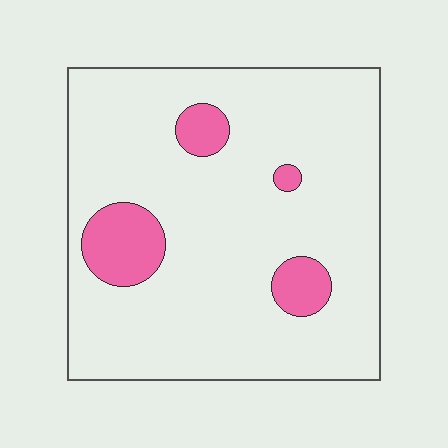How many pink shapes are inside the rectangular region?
4.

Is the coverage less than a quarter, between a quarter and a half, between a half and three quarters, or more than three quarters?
Less than a quarter.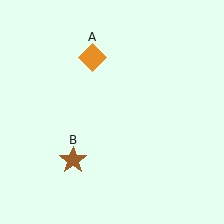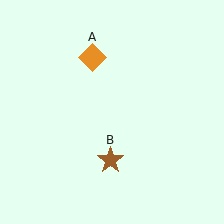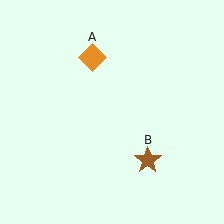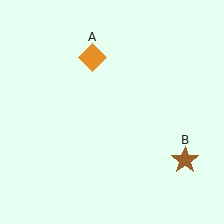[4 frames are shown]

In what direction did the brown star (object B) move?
The brown star (object B) moved right.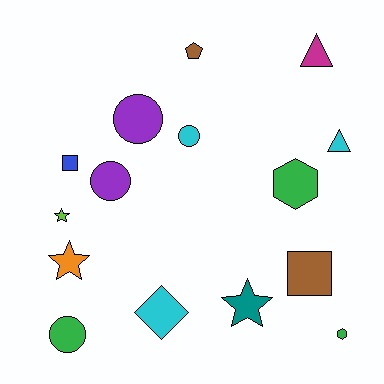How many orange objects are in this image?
There is 1 orange object.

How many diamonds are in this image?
There is 1 diamond.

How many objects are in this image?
There are 15 objects.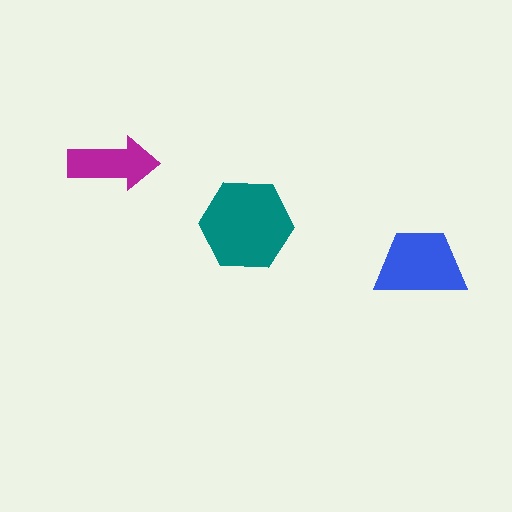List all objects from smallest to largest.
The magenta arrow, the blue trapezoid, the teal hexagon.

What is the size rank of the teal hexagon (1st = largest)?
1st.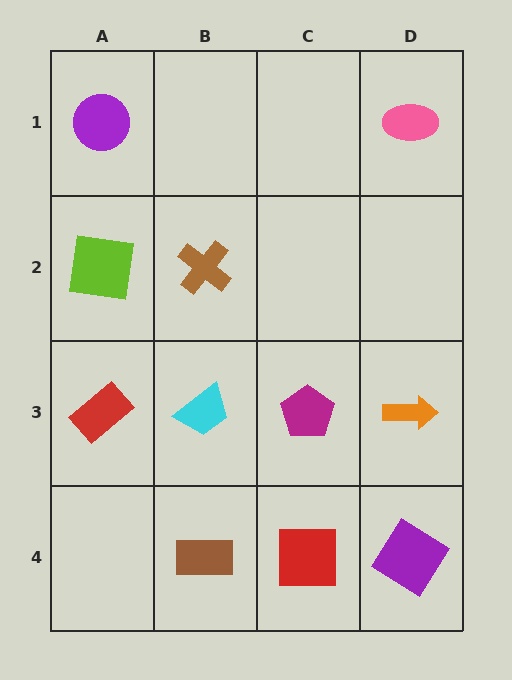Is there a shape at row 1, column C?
No, that cell is empty.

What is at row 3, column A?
A red rectangle.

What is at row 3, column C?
A magenta pentagon.